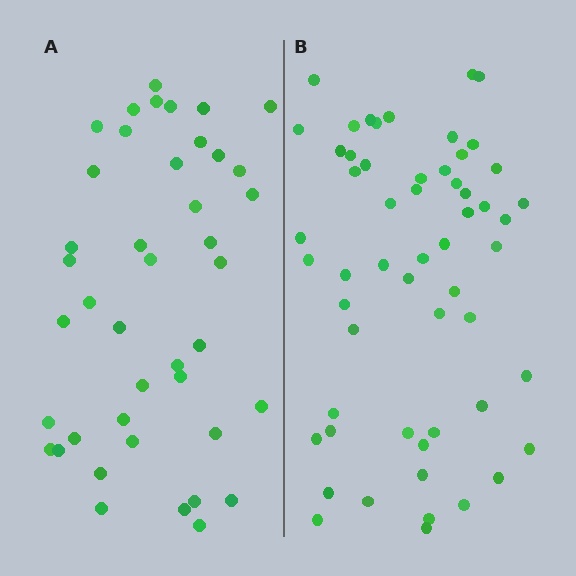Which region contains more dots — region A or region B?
Region B (the right region) has more dots.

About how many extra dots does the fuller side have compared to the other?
Region B has approximately 15 more dots than region A.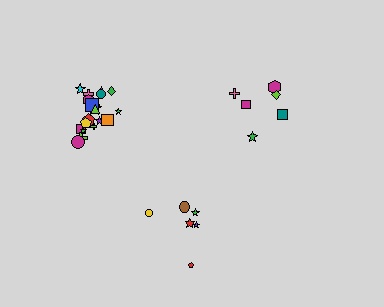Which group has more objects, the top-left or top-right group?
The top-left group.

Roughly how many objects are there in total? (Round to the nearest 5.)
Roughly 35 objects in total.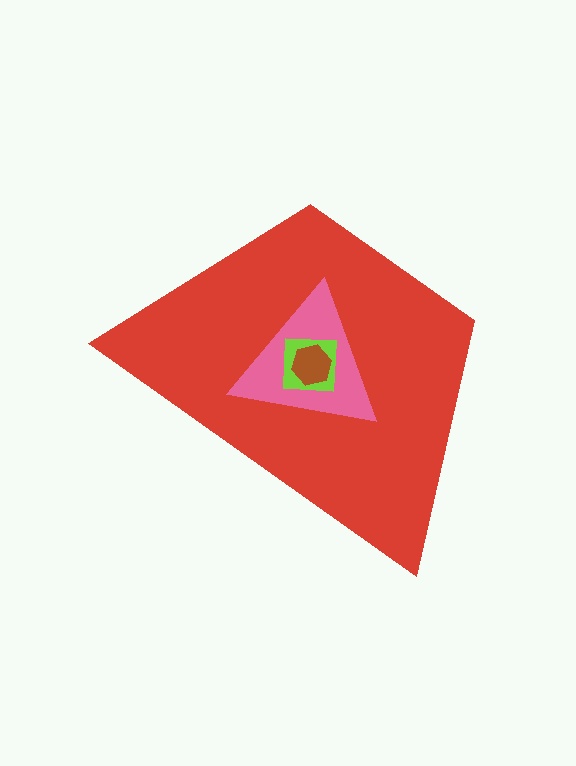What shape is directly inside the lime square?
The brown hexagon.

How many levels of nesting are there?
4.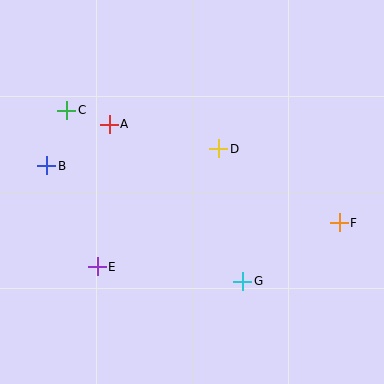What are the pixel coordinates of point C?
Point C is at (67, 110).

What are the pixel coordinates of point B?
Point B is at (47, 166).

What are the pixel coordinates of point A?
Point A is at (109, 124).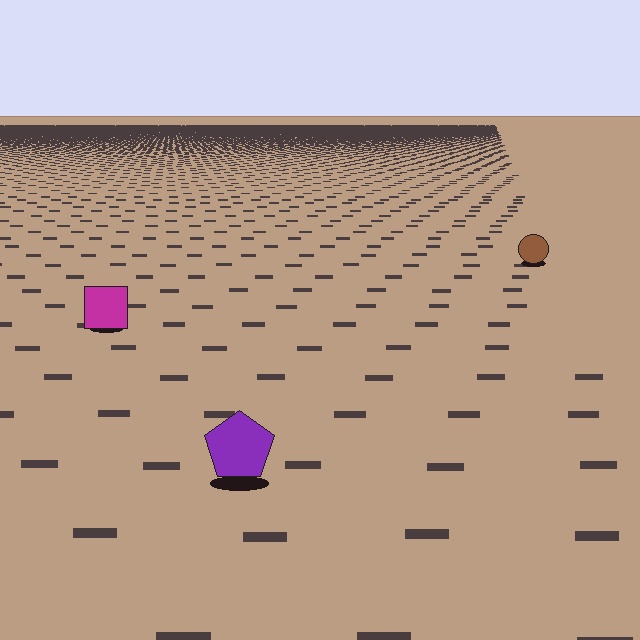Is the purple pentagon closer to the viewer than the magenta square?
Yes. The purple pentagon is closer — you can tell from the texture gradient: the ground texture is coarser near it.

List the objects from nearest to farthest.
From nearest to farthest: the purple pentagon, the magenta square, the brown circle.